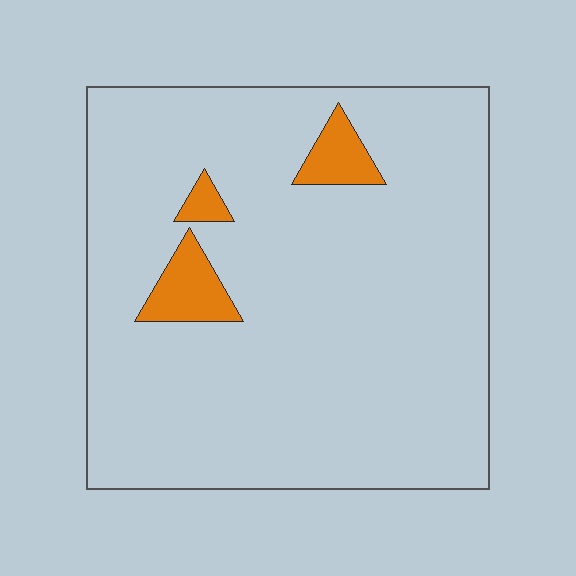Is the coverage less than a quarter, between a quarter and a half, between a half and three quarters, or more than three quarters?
Less than a quarter.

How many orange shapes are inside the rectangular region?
3.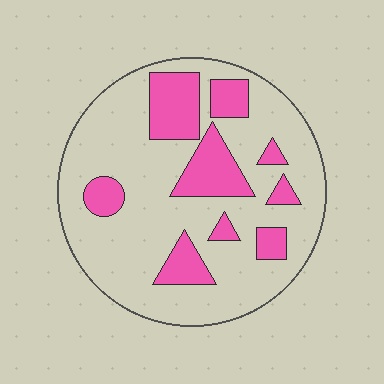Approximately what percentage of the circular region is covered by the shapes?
Approximately 25%.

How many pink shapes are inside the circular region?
9.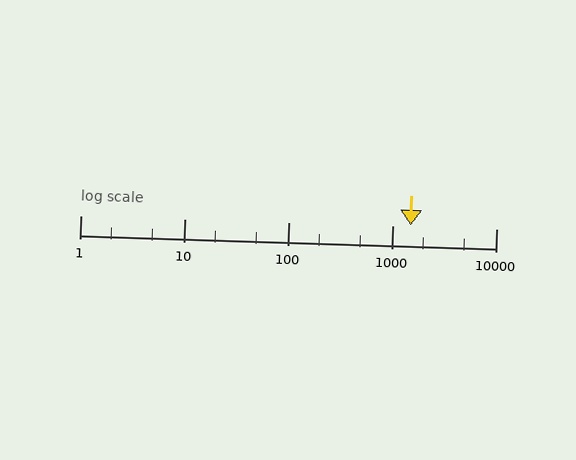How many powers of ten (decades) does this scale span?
The scale spans 4 decades, from 1 to 10000.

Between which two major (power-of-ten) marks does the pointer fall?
The pointer is between 1000 and 10000.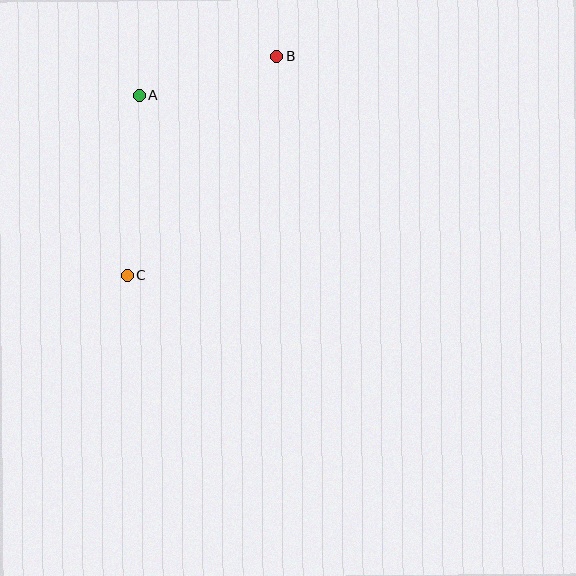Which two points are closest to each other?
Points A and B are closest to each other.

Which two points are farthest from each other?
Points B and C are farthest from each other.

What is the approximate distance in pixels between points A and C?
The distance between A and C is approximately 181 pixels.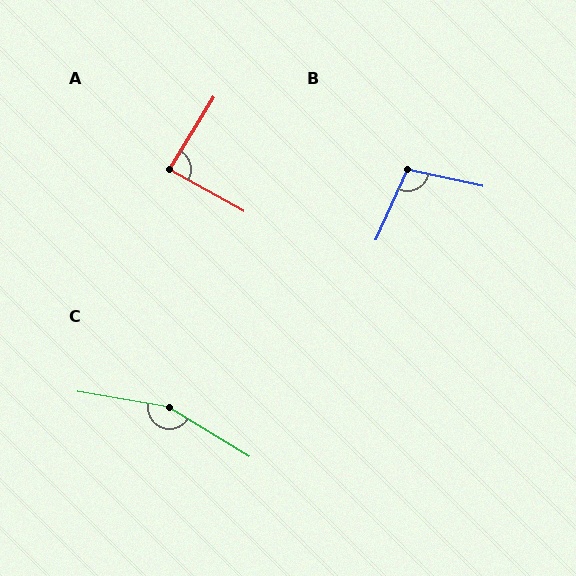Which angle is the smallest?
A, at approximately 87 degrees.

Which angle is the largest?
C, at approximately 158 degrees.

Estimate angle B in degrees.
Approximately 102 degrees.